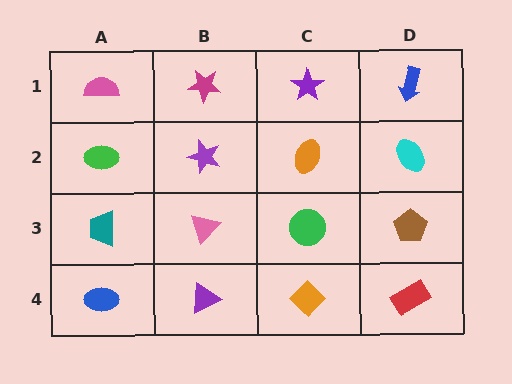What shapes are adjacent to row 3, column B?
A purple star (row 2, column B), a purple triangle (row 4, column B), a teal trapezoid (row 3, column A), a green circle (row 3, column C).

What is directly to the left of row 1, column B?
A pink semicircle.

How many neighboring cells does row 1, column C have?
3.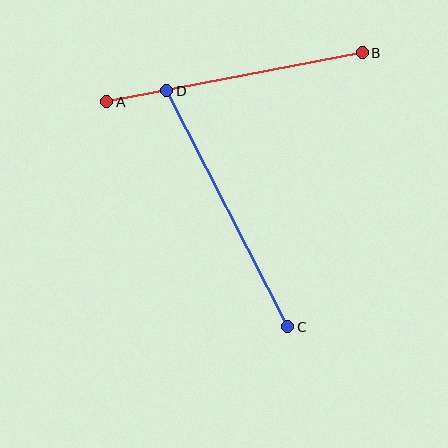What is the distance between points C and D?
The distance is approximately 265 pixels.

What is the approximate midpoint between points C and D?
The midpoint is at approximately (227, 209) pixels.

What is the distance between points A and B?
The distance is approximately 260 pixels.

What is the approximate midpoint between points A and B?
The midpoint is at approximately (235, 77) pixels.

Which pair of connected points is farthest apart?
Points C and D are farthest apart.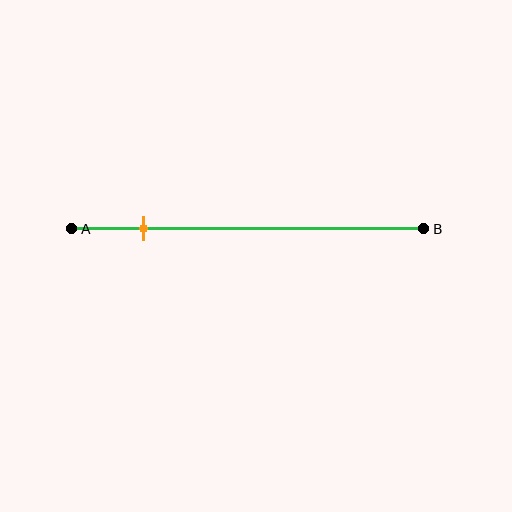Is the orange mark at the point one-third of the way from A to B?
No, the mark is at about 20% from A, not at the 33% one-third point.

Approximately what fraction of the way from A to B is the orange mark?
The orange mark is approximately 20% of the way from A to B.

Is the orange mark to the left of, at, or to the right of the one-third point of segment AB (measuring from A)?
The orange mark is to the left of the one-third point of segment AB.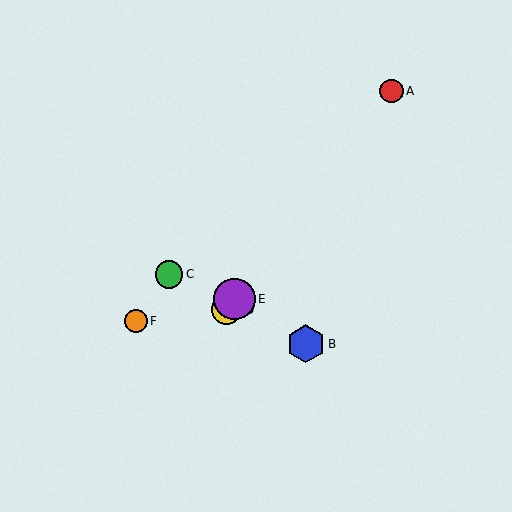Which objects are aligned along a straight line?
Objects A, D, E are aligned along a straight line.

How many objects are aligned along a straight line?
3 objects (A, D, E) are aligned along a straight line.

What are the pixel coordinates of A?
Object A is at (391, 91).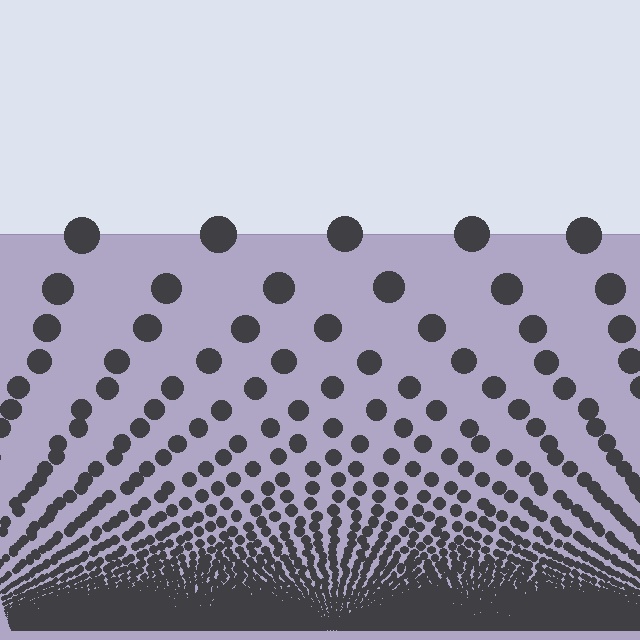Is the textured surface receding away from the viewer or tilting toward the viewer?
The surface appears to tilt toward the viewer. Texture elements get larger and sparser toward the top.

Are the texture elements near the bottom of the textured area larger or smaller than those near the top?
Smaller. The gradient is inverted — elements near the bottom are smaller and denser.